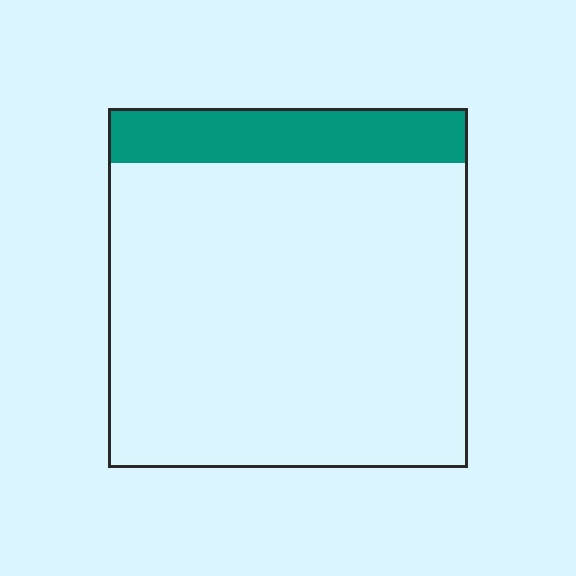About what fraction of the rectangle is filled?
About one sixth (1/6).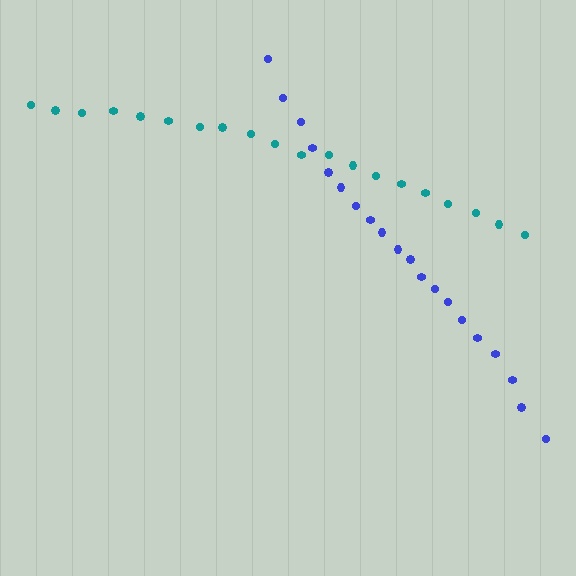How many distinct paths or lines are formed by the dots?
There are 2 distinct paths.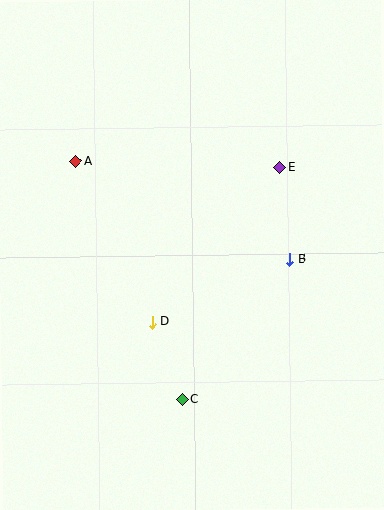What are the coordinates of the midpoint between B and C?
The midpoint between B and C is at (236, 329).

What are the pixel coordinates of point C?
Point C is at (182, 400).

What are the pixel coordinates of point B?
Point B is at (290, 259).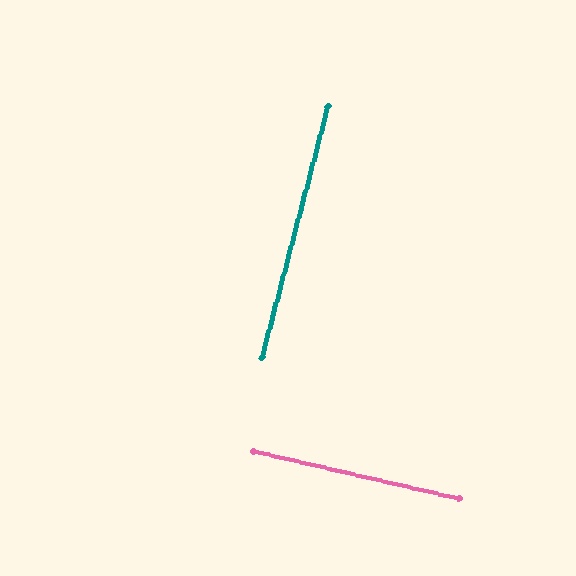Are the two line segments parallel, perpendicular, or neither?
Perpendicular — they meet at approximately 88°.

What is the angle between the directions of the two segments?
Approximately 88 degrees.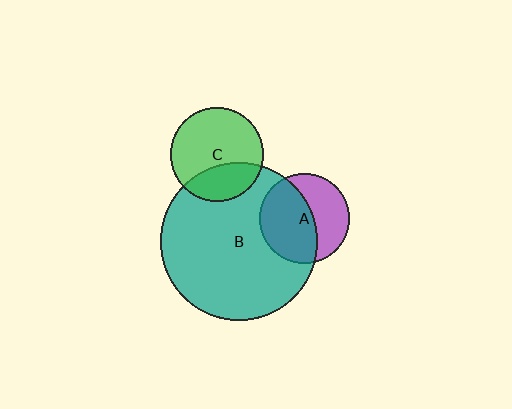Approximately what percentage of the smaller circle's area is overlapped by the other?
Approximately 55%.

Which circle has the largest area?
Circle B (teal).